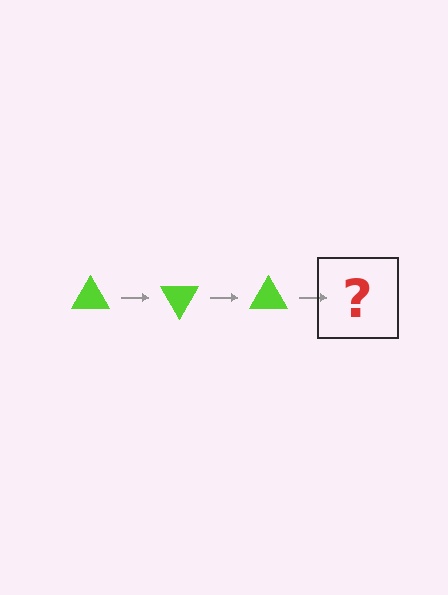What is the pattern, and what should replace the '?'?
The pattern is that the triangle rotates 60 degrees each step. The '?' should be a lime triangle rotated 180 degrees.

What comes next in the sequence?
The next element should be a lime triangle rotated 180 degrees.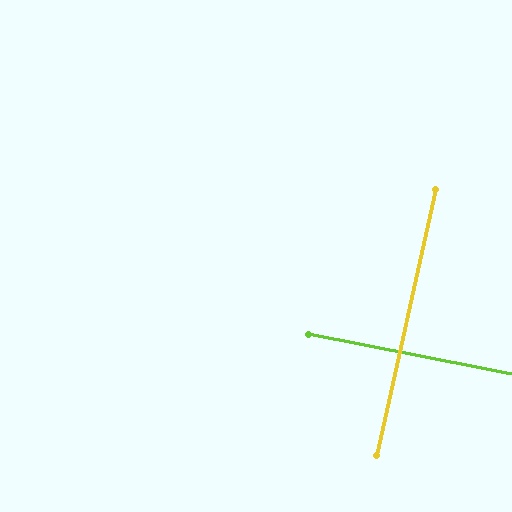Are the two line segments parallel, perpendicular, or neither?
Perpendicular — they meet at approximately 89°.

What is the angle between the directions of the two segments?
Approximately 89 degrees.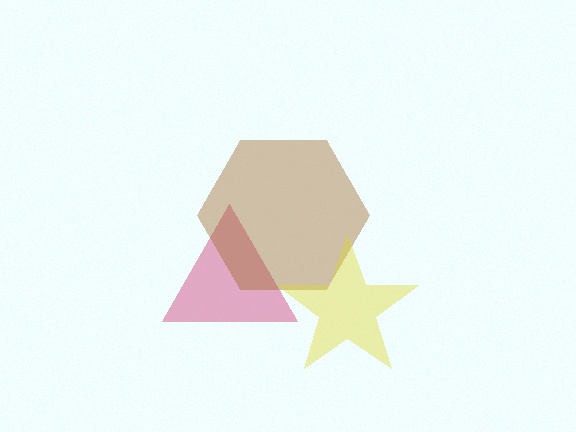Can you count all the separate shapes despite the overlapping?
Yes, there are 3 separate shapes.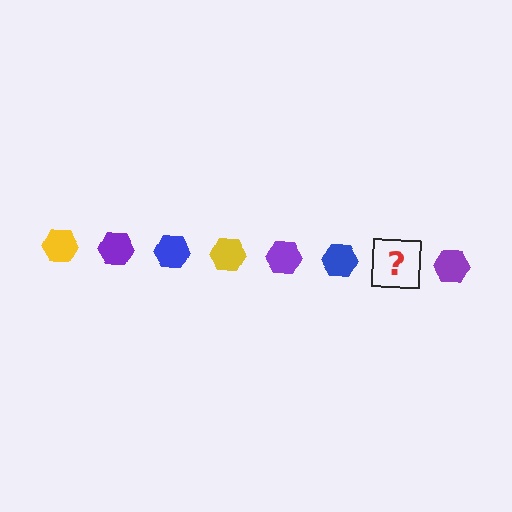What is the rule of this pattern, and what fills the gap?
The rule is that the pattern cycles through yellow, purple, blue hexagons. The gap should be filled with a yellow hexagon.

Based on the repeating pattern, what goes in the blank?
The blank should be a yellow hexagon.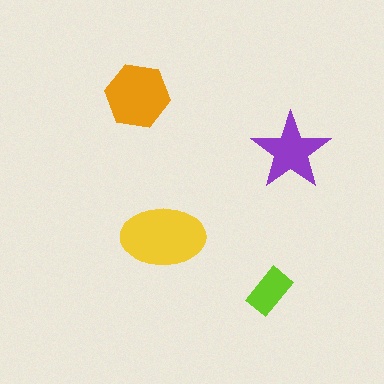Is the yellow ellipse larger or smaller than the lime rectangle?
Larger.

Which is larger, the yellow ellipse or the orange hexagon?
The yellow ellipse.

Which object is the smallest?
The lime rectangle.